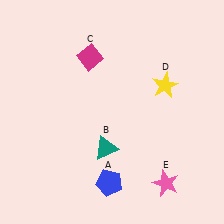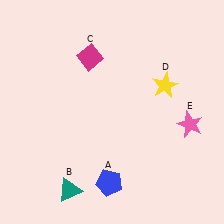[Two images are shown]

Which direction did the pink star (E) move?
The pink star (E) moved up.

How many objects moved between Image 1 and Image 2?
2 objects moved between the two images.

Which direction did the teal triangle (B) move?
The teal triangle (B) moved down.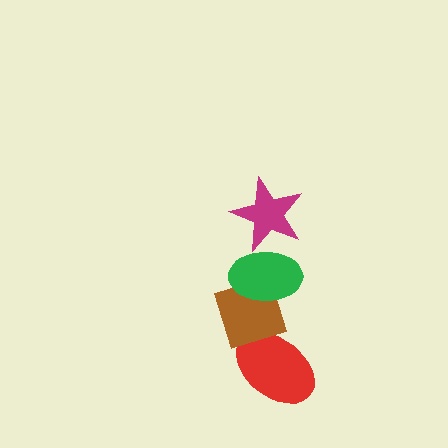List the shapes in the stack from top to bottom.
From top to bottom: the magenta star, the green ellipse, the brown diamond, the red ellipse.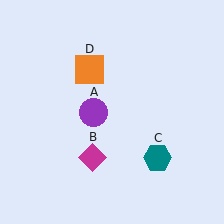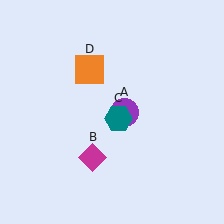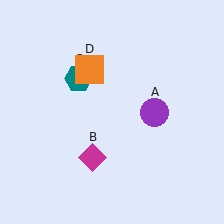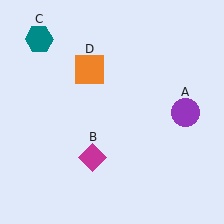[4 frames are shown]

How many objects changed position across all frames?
2 objects changed position: purple circle (object A), teal hexagon (object C).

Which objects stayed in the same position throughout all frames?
Magenta diamond (object B) and orange square (object D) remained stationary.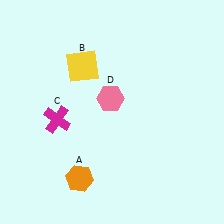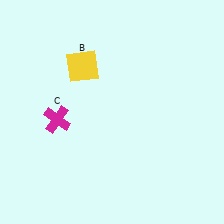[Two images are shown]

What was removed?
The pink hexagon (D), the orange hexagon (A) were removed in Image 2.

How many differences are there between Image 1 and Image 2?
There are 2 differences between the two images.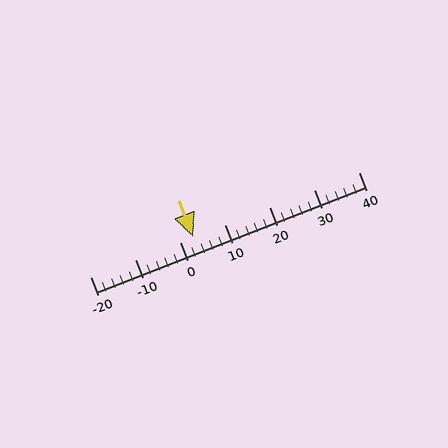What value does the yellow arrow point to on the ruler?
The yellow arrow points to approximately 3.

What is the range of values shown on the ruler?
The ruler shows values from -20 to 40.